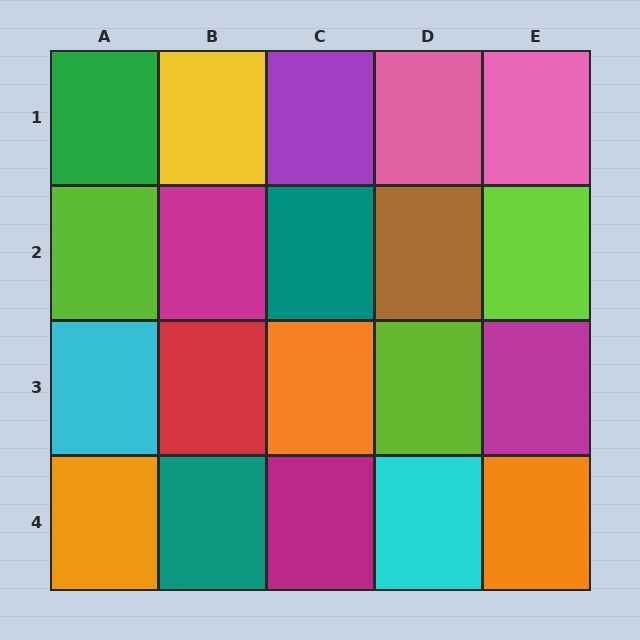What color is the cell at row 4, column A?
Orange.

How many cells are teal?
2 cells are teal.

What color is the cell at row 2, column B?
Magenta.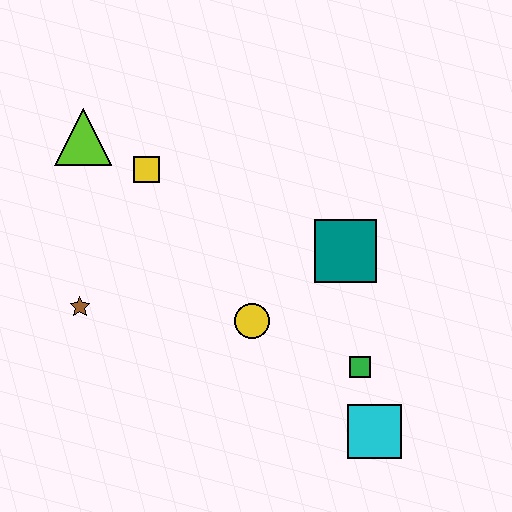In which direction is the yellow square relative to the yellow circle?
The yellow square is above the yellow circle.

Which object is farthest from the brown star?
The cyan square is farthest from the brown star.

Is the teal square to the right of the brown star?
Yes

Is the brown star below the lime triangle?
Yes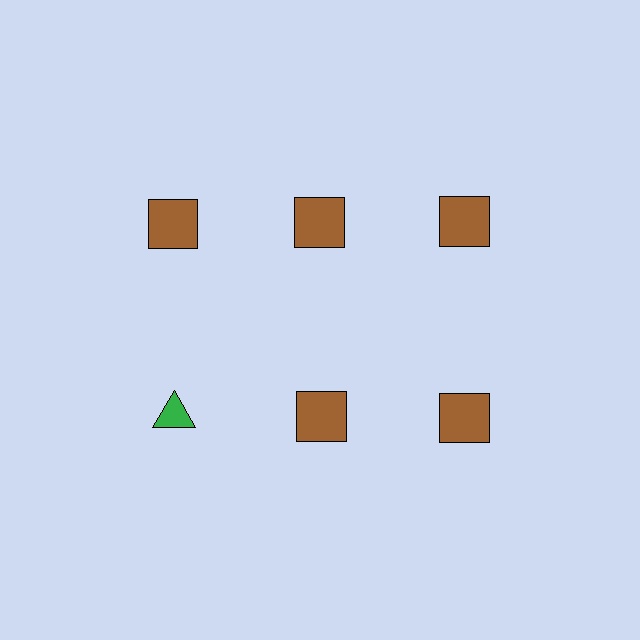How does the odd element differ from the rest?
It differs in both color (green instead of brown) and shape (triangle instead of square).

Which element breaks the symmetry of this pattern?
The green triangle in the second row, leftmost column breaks the symmetry. All other shapes are brown squares.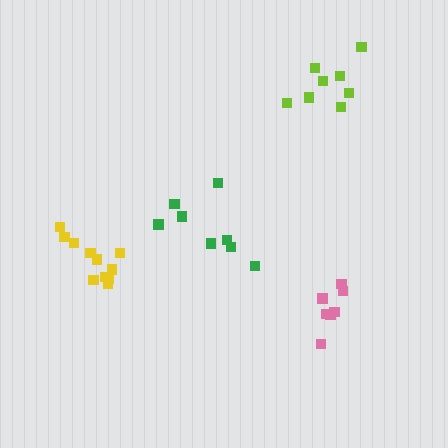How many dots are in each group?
Group 1: 8 dots, Group 2: 7 dots, Group 3: 8 dots, Group 4: 11 dots (34 total).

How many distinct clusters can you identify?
There are 4 distinct clusters.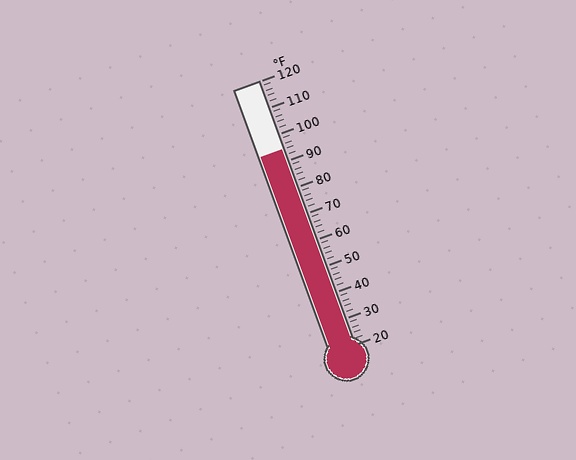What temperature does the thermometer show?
The thermometer shows approximately 94°F.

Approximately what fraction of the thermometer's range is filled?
The thermometer is filled to approximately 75% of its range.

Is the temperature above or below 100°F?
The temperature is below 100°F.